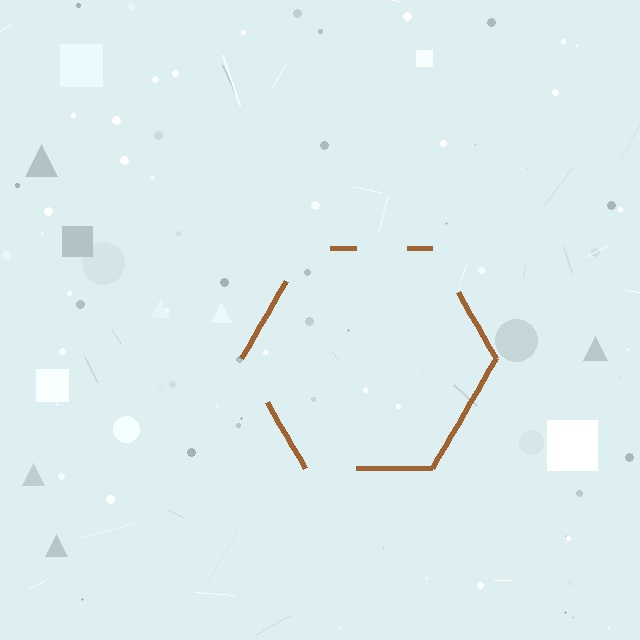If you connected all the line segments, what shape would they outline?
They would outline a hexagon.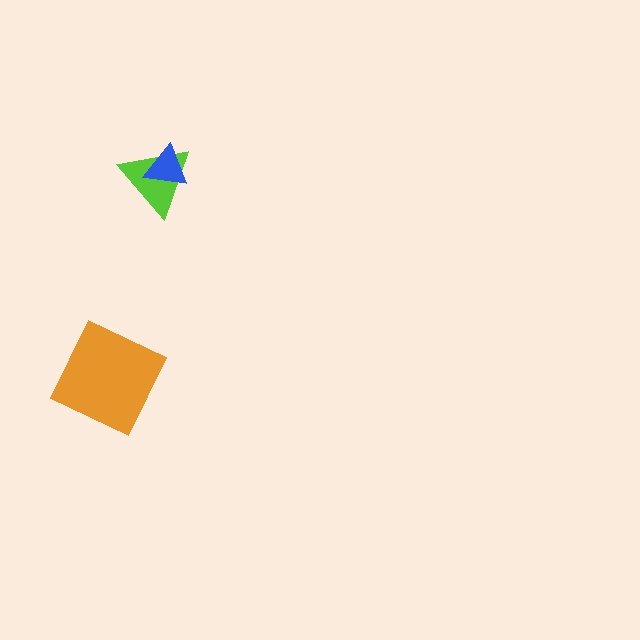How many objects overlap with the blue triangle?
1 object overlaps with the blue triangle.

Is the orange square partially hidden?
No, no other shape covers it.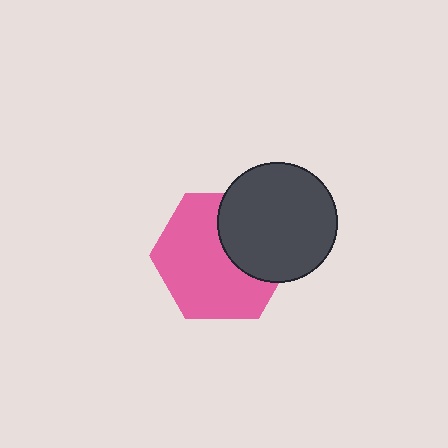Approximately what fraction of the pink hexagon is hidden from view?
Roughly 35% of the pink hexagon is hidden behind the dark gray circle.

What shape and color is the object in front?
The object in front is a dark gray circle.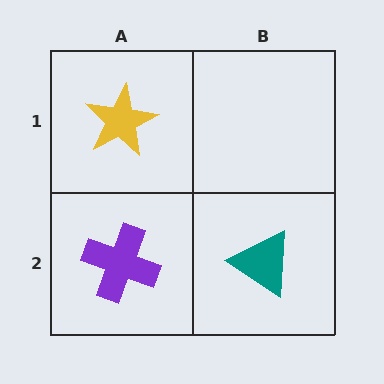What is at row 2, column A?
A purple cross.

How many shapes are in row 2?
2 shapes.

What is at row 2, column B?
A teal triangle.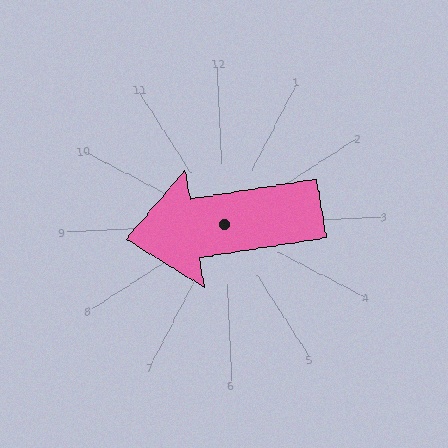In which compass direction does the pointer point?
West.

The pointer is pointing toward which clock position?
Roughly 9 o'clock.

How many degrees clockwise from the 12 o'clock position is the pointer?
Approximately 264 degrees.